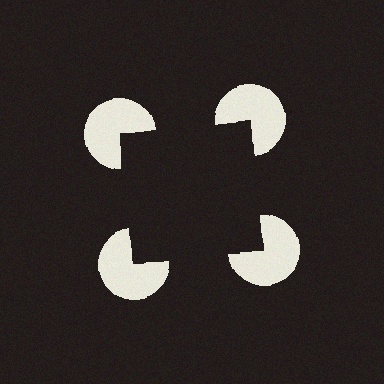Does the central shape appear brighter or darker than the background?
It typically appears slightly darker than the background, even though no actual brightness change is drawn.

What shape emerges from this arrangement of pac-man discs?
An illusory square — its edges are inferred from the aligned wedge cuts in the pac-man discs, not physically drawn.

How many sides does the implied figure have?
4 sides.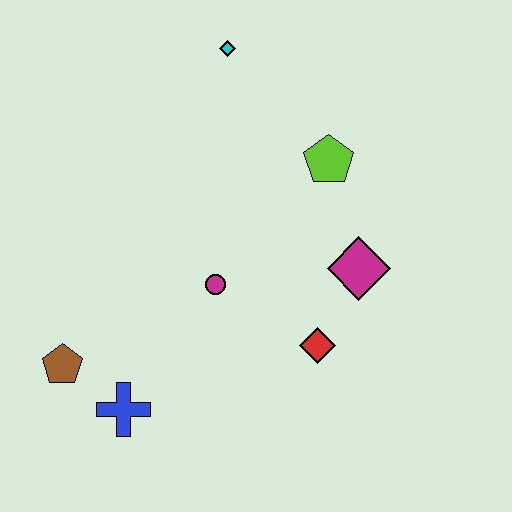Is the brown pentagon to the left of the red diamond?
Yes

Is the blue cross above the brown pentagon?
No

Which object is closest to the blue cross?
The brown pentagon is closest to the blue cross.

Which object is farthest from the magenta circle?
The cyan diamond is farthest from the magenta circle.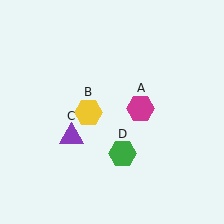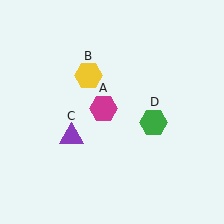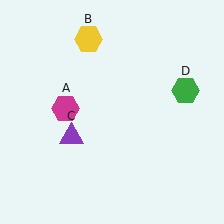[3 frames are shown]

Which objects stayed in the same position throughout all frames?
Purple triangle (object C) remained stationary.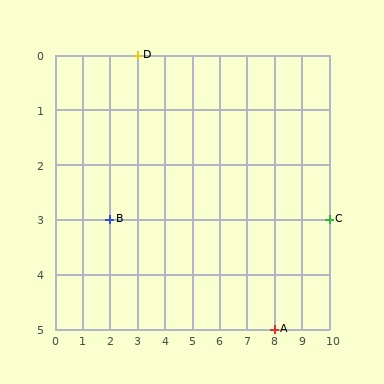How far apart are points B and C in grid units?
Points B and C are 8 columns apart.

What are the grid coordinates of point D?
Point D is at grid coordinates (3, 0).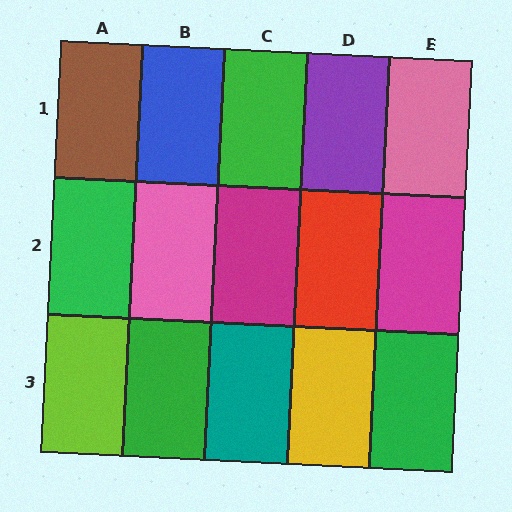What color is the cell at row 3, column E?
Green.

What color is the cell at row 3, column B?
Green.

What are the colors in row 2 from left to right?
Green, pink, magenta, red, magenta.